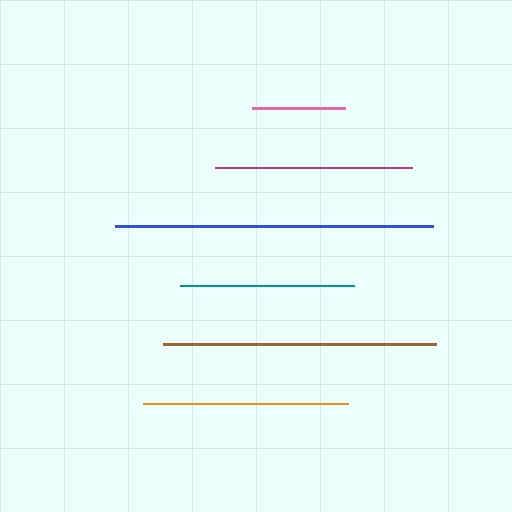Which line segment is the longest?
The blue line is the longest at approximately 318 pixels.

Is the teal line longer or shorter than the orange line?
The orange line is longer than the teal line.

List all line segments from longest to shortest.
From longest to shortest: blue, brown, orange, magenta, teal, pink.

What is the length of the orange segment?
The orange segment is approximately 204 pixels long.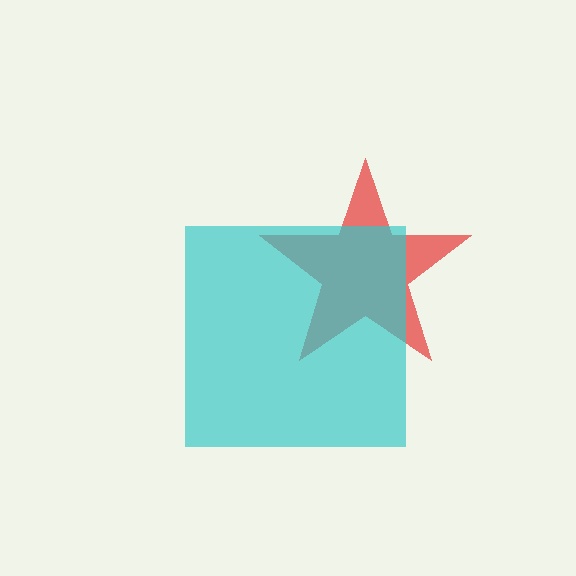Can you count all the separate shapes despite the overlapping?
Yes, there are 2 separate shapes.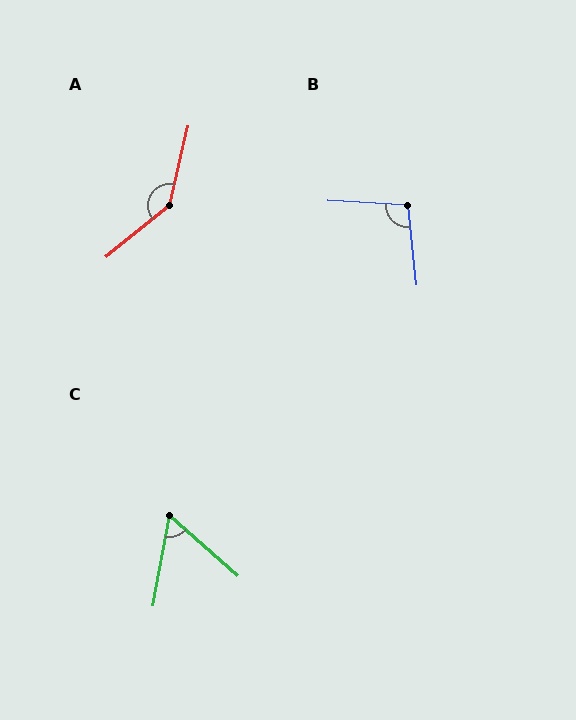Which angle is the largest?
A, at approximately 142 degrees.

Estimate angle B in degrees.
Approximately 99 degrees.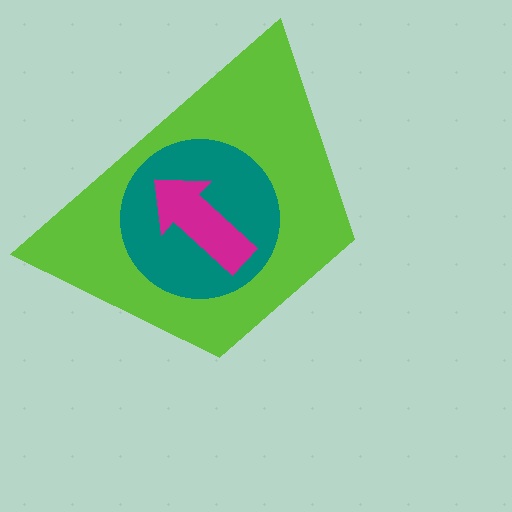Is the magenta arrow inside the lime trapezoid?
Yes.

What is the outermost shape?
The lime trapezoid.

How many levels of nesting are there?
3.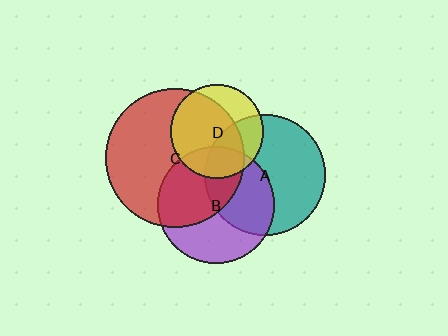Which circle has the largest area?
Circle C (red).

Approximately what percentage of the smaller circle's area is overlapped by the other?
Approximately 25%.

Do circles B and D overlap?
Yes.